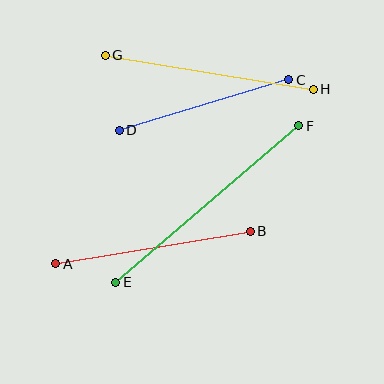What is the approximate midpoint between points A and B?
The midpoint is at approximately (153, 248) pixels.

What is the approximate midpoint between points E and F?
The midpoint is at approximately (207, 204) pixels.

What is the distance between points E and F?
The distance is approximately 241 pixels.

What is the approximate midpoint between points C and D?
The midpoint is at approximately (204, 105) pixels.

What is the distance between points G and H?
The distance is approximately 210 pixels.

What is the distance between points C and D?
The distance is approximately 177 pixels.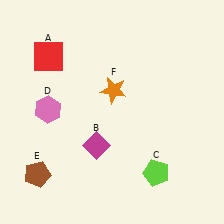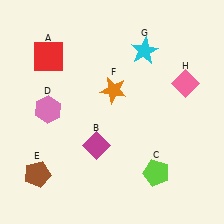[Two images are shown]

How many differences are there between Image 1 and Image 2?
There are 2 differences between the two images.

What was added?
A cyan star (G), a pink diamond (H) were added in Image 2.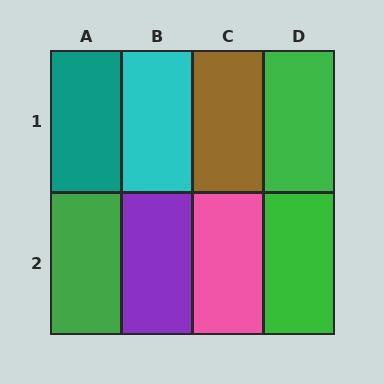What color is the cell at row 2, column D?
Green.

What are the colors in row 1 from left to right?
Teal, cyan, brown, green.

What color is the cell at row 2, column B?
Purple.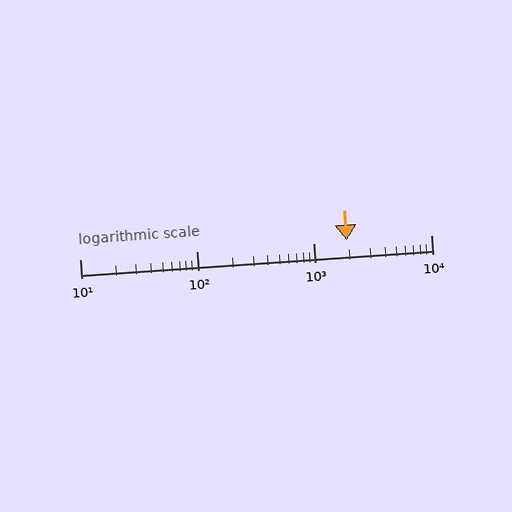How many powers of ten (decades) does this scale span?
The scale spans 3 decades, from 10 to 10000.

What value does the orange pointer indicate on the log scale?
The pointer indicates approximately 1900.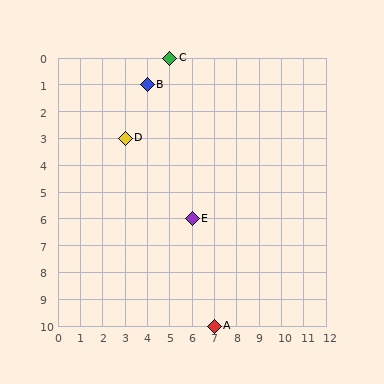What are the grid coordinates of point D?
Point D is at grid coordinates (3, 3).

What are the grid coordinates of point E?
Point E is at grid coordinates (6, 6).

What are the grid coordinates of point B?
Point B is at grid coordinates (4, 1).